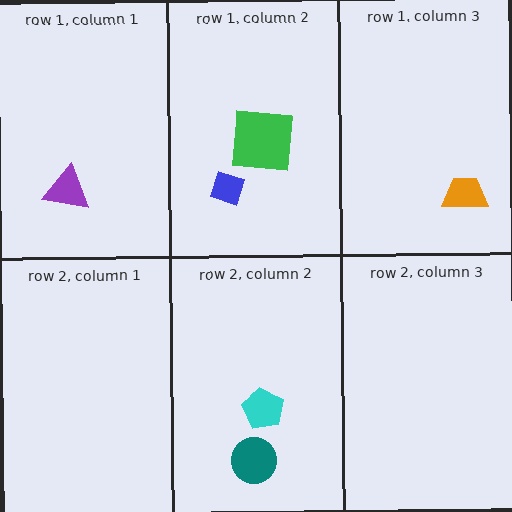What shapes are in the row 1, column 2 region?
The blue diamond, the green square.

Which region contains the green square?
The row 1, column 2 region.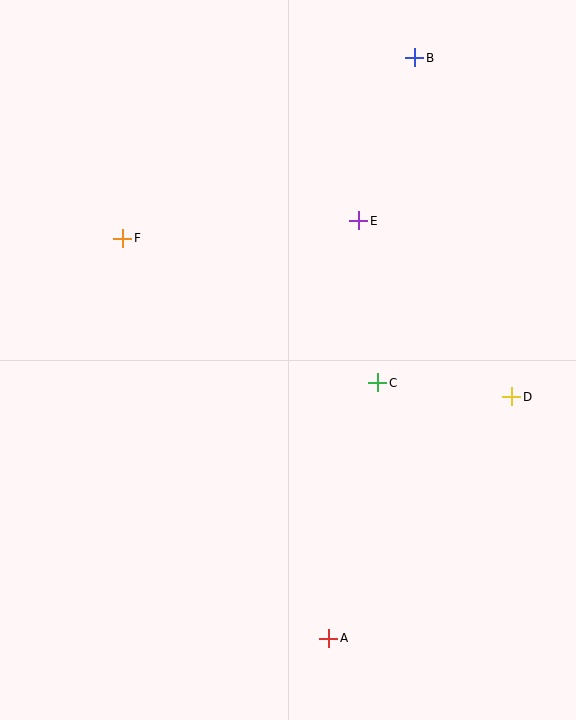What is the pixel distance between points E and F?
The distance between E and F is 237 pixels.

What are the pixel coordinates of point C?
Point C is at (378, 383).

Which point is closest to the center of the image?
Point C at (378, 383) is closest to the center.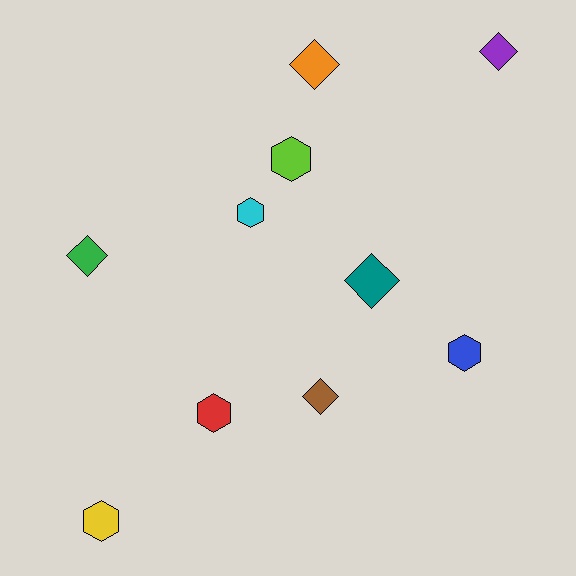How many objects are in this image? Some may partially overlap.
There are 10 objects.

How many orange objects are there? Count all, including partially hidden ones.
There is 1 orange object.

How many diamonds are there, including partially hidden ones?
There are 5 diamonds.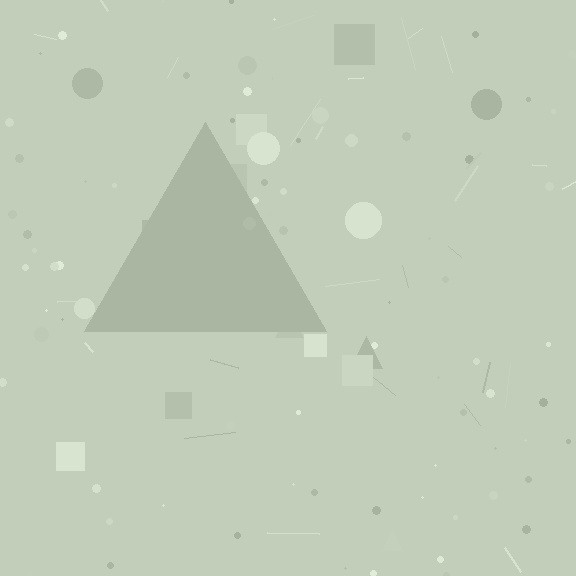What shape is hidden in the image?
A triangle is hidden in the image.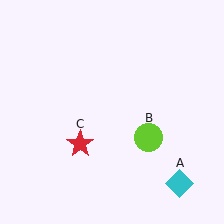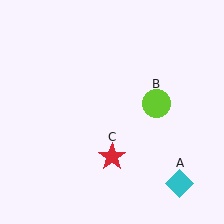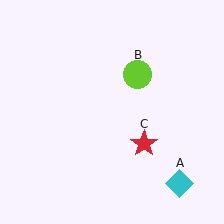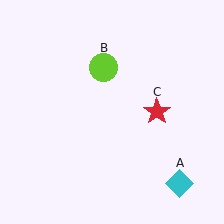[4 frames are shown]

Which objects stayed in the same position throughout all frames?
Cyan diamond (object A) remained stationary.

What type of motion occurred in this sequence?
The lime circle (object B), red star (object C) rotated counterclockwise around the center of the scene.